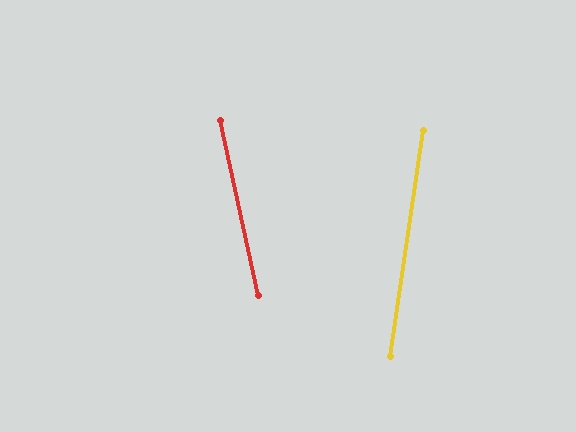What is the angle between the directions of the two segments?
Approximately 20 degrees.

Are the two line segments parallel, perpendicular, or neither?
Neither parallel nor perpendicular — they differ by about 20°.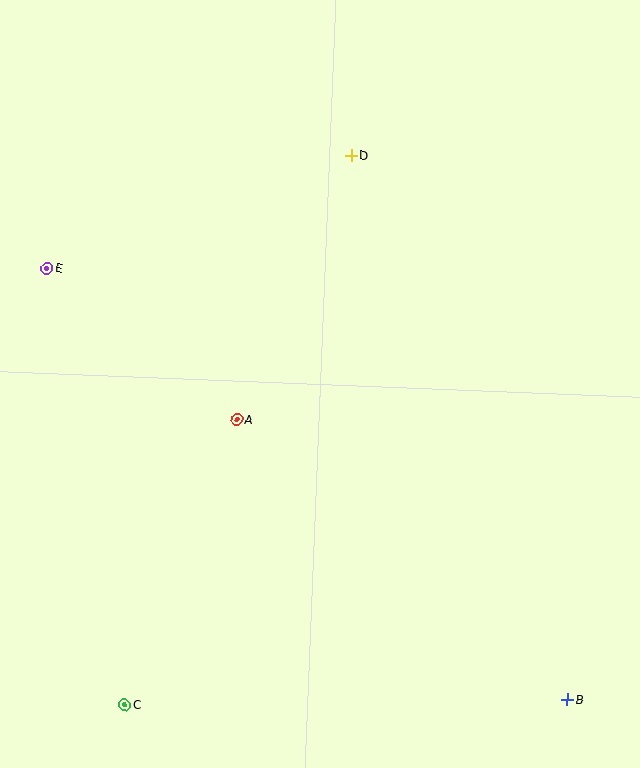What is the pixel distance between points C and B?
The distance between C and B is 443 pixels.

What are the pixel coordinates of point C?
Point C is at (125, 705).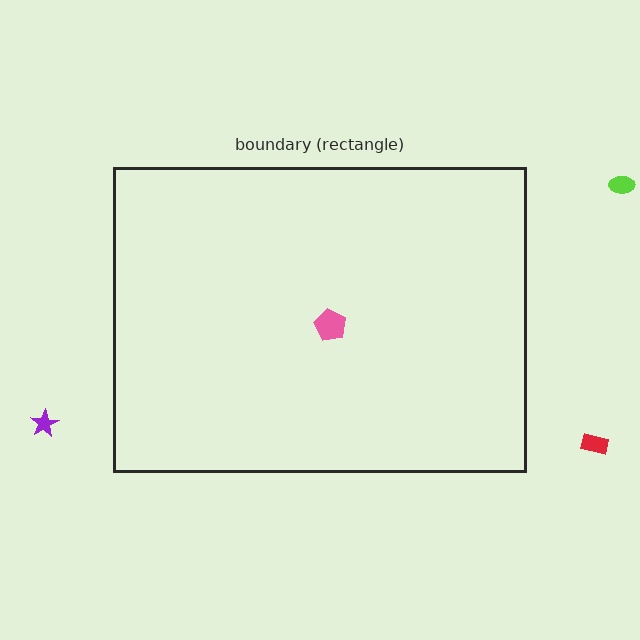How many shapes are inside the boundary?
1 inside, 3 outside.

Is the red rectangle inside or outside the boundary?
Outside.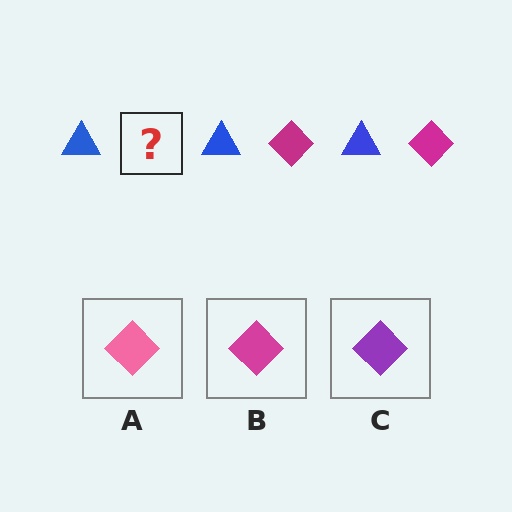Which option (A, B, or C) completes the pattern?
B.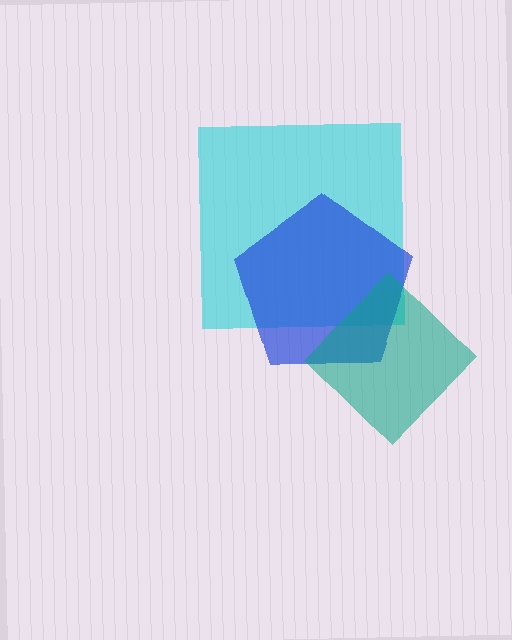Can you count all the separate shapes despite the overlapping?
Yes, there are 3 separate shapes.